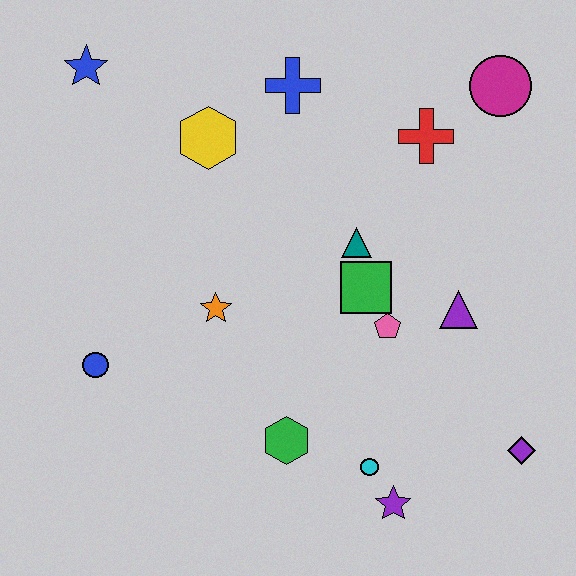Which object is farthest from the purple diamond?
The blue star is farthest from the purple diamond.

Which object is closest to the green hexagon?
The cyan circle is closest to the green hexagon.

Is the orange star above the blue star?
No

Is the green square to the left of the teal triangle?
No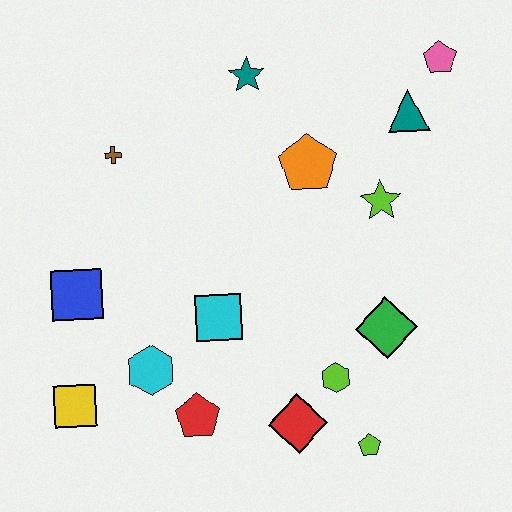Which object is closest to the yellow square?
The cyan hexagon is closest to the yellow square.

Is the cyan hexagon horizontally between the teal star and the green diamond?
No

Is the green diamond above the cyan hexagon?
Yes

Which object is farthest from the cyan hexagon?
The pink pentagon is farthest from the cyan hexagon.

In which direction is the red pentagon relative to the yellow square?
The red pentagon is to the right of the yellow square.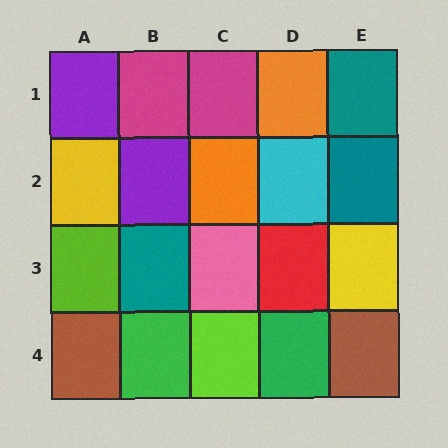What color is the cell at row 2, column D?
Cyan.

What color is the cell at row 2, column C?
Orange.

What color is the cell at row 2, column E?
Teal.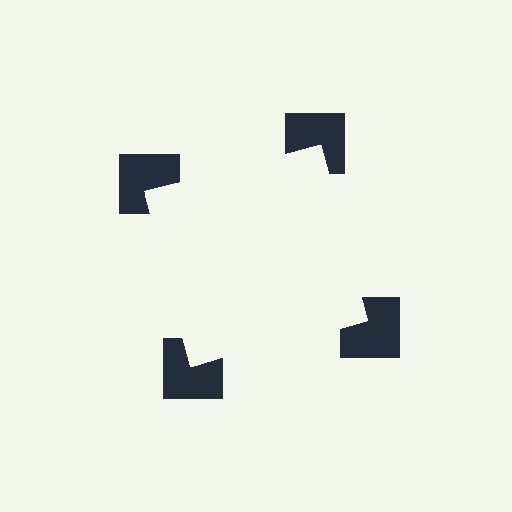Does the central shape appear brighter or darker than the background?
It typically appears slightly brighter than the background, even though no actual brightness change is drawn.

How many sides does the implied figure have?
4 sides.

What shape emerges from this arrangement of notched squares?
An illusory square — its edges are inferred from the aligned wedge cuts in the notched squares, not physically drawn.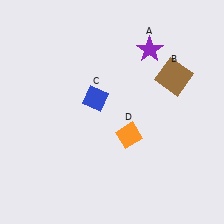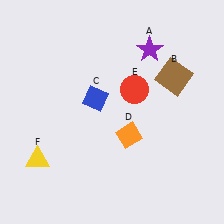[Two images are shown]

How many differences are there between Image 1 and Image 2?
There are 2 differences between the two images.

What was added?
A red circle (E), a yellow triangle (F) were added in Image 2.